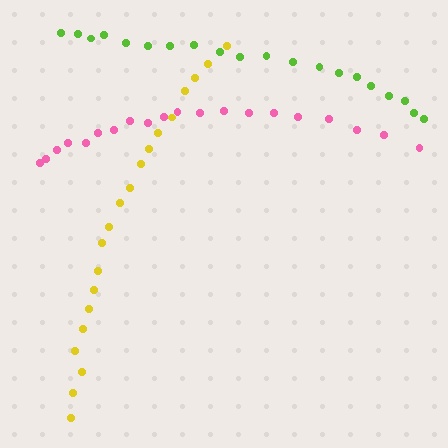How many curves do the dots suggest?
There are 3 distinct paths.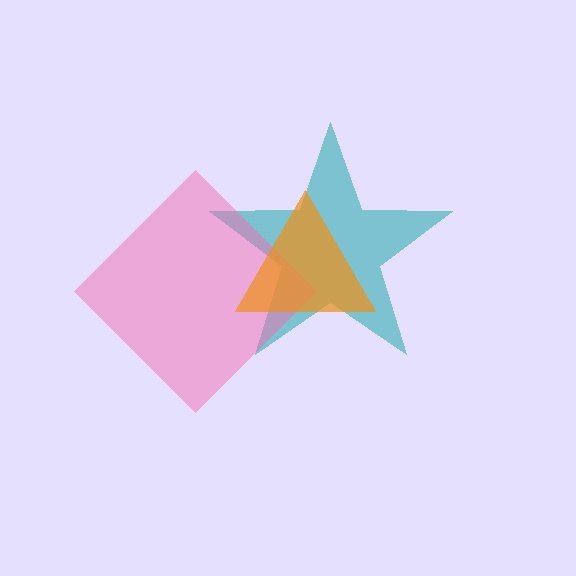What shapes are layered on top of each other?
The layered shapes are: a teal star, a pink diamond, an orange triangle.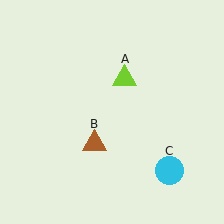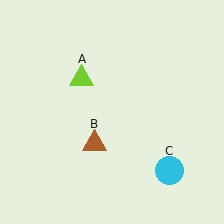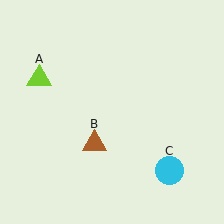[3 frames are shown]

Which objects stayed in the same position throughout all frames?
Brown triangle (object B) and cyan circle (object C) remained stationary.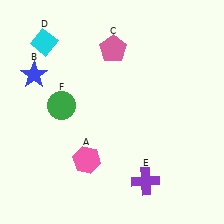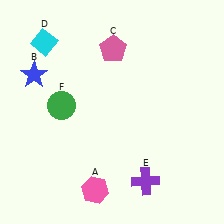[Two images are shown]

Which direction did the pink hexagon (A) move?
The pink hexagon (A) moved down.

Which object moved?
The pink hexagon (A) moved down.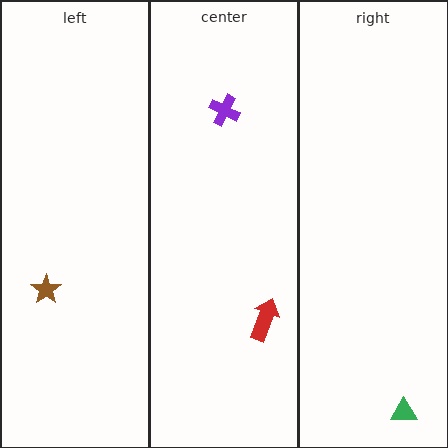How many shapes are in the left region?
1.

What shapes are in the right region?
The green triangle.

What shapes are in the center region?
The red arrow, the purple cross.